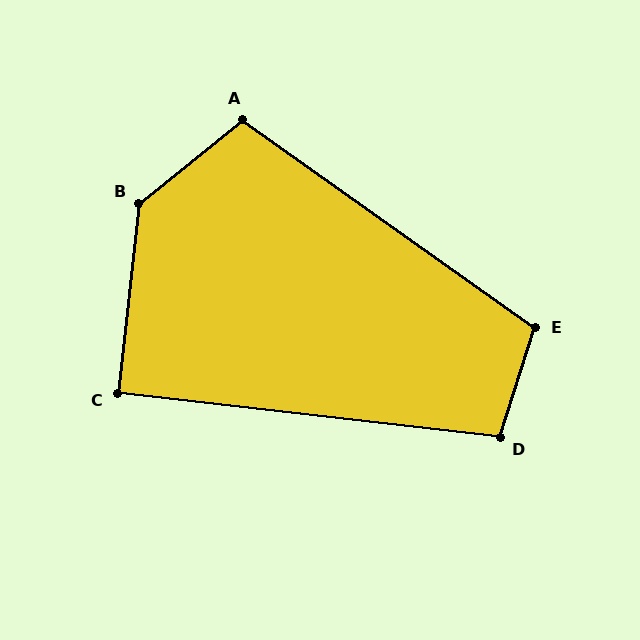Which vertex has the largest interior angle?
B, at approximately 136 degrees.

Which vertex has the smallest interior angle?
C, at approximately 90 degrees.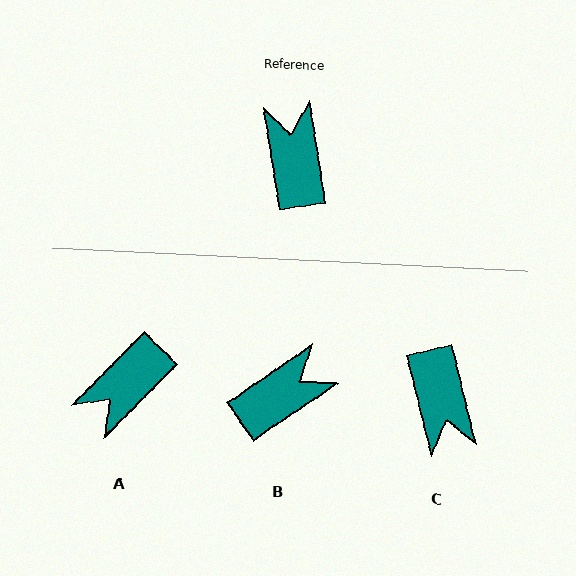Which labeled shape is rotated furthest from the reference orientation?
C, about 175 degrees away.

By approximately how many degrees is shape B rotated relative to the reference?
Approximately 64 degrees clockwise.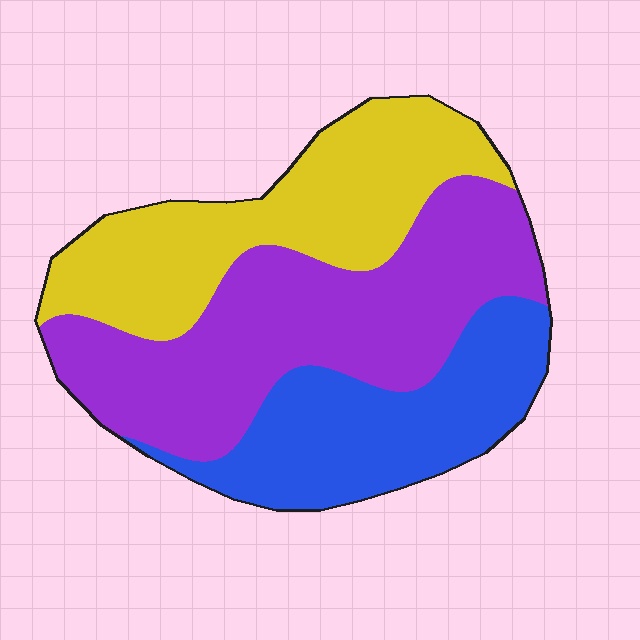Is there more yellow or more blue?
Yellow.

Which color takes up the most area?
Purple, at roughly 40%.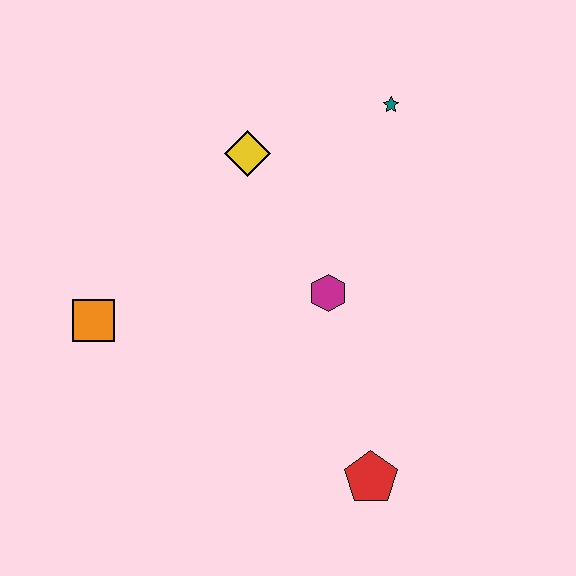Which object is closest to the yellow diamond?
The teal star is closest to the yellow diamond.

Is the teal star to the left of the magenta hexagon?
No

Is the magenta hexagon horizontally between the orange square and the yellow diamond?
No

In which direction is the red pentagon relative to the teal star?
The red pentagon is below the teal star.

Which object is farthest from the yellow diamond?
The red pentagon is farthest from the yellow diamond.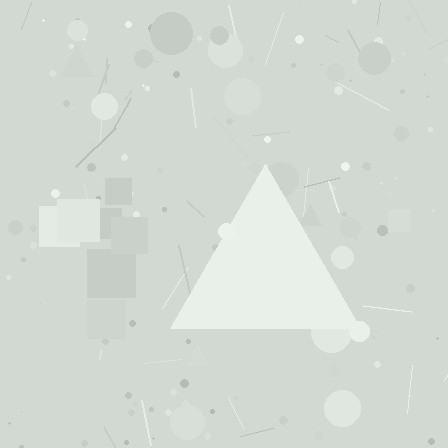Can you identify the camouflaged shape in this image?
The camouflaged shape is a triangle.